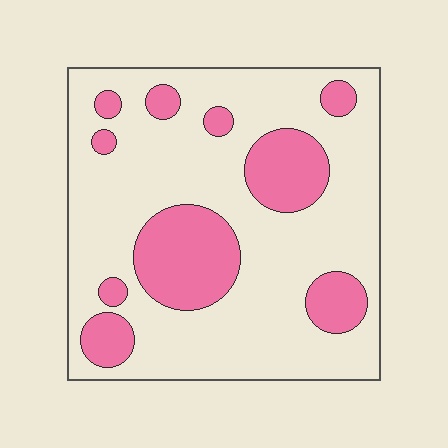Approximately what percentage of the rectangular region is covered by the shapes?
Approximately 25%.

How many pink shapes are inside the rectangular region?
10.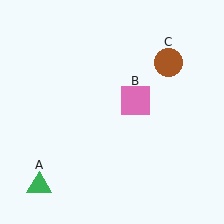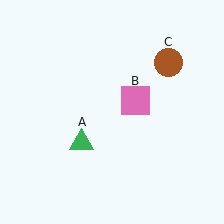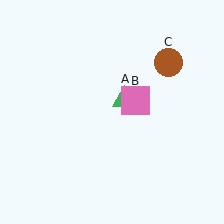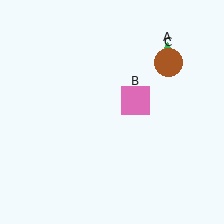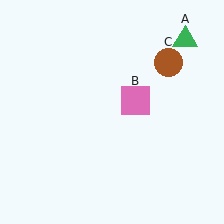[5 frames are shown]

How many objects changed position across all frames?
1 object changed position: green triangle (object A).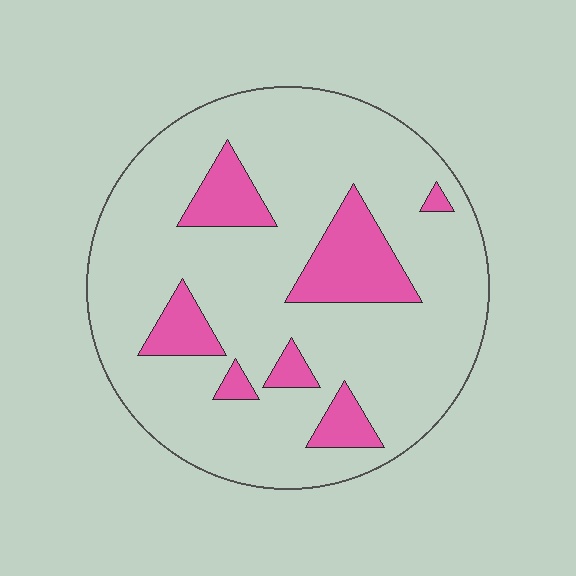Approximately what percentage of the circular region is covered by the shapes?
Approximately 15%.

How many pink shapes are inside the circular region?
7.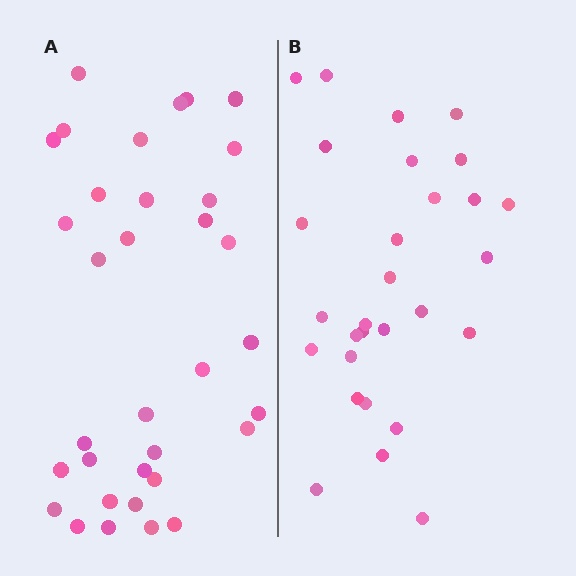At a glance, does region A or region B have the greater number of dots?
Region A (the left region) has more dots.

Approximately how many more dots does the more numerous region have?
Region A has about 5 more dots than region B.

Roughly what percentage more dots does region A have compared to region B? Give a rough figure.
About 15% more.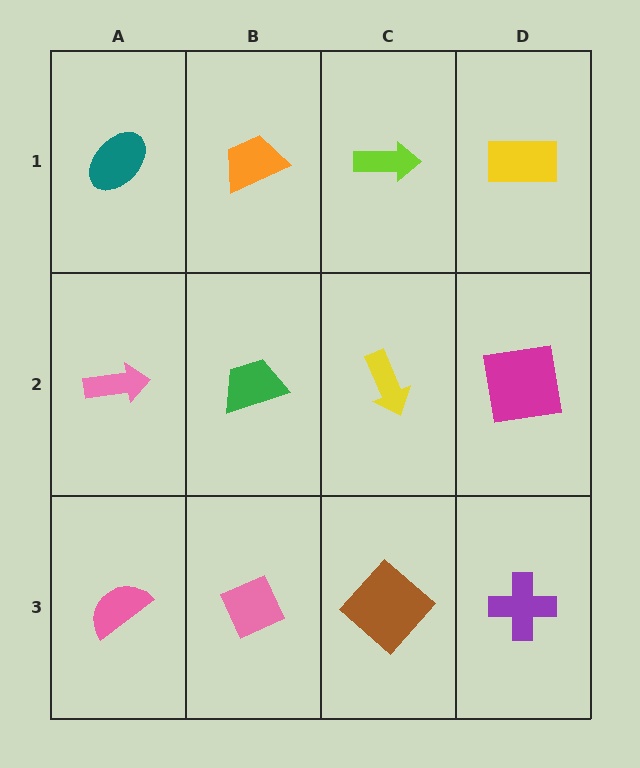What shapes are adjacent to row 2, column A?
A teal ellipse (row 1, column A), a pink semicircle (row 3, column A), a green trapezoid (row 2, column B).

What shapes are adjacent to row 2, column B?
An orange trapezoid (row 1, column B), a pink diamond (row 3, column B), a pink arrow (row 2, column A), a yellow arrow (row 2, column C).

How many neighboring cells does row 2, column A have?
3.